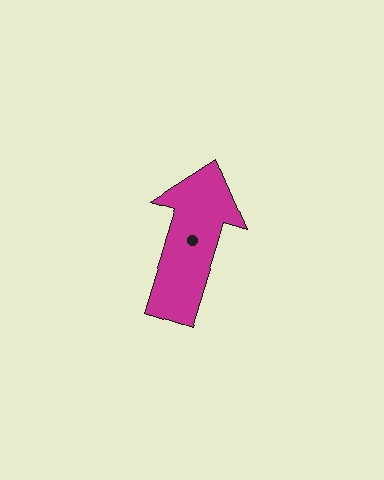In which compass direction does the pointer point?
North.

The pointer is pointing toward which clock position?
Roughly 1 o'clock.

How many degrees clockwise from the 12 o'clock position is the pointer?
Approximately 17 degrees.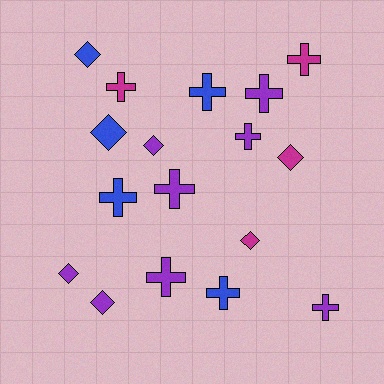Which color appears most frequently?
Purple, with 8 objects.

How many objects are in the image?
There are 17 objects.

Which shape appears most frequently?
Cross, with 10 objects.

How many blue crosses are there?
There are 3 blue crosses.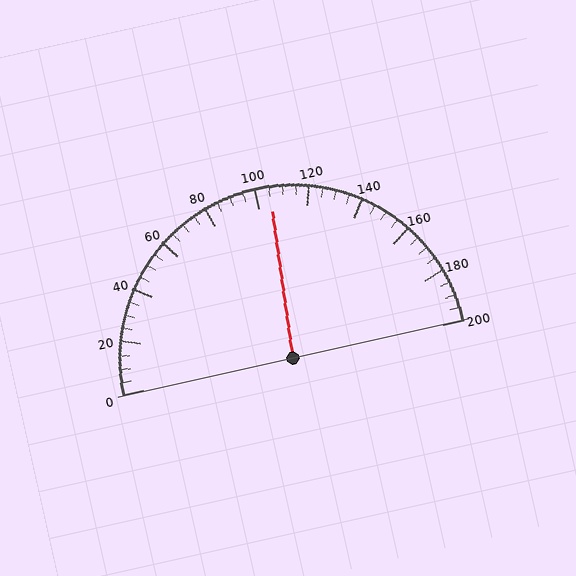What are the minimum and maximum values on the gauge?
The gauge ranges from 0 to 200.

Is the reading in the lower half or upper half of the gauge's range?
The reading is in the upper half of the range (0 to 200).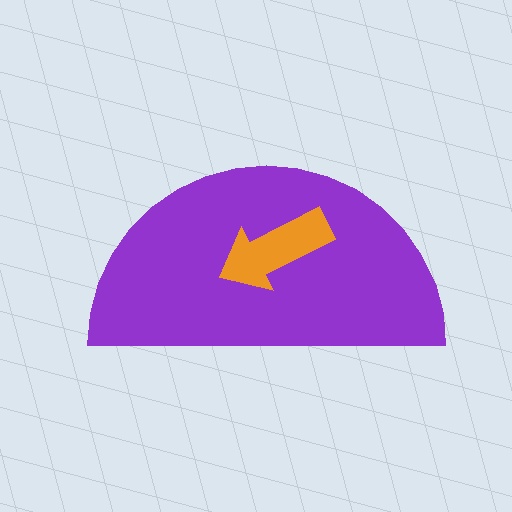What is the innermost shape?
The orange arrow.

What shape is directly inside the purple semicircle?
The orange arrow.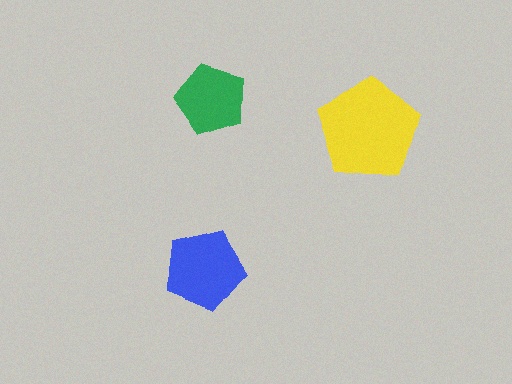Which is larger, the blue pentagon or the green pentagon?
The blue one.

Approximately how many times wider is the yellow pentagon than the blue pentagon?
About 1.5 times wider.